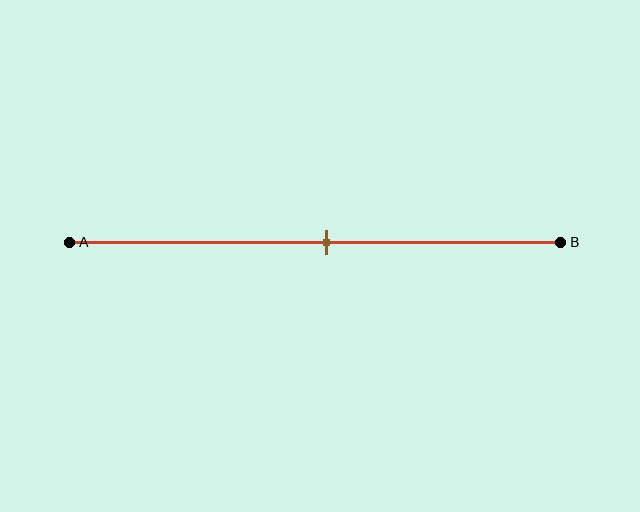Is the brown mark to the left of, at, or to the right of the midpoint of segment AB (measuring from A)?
The brown mark is approximately at the midpoint of segment AB.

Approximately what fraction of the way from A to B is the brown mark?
The brown mark is approximately 50% of the way from A to B.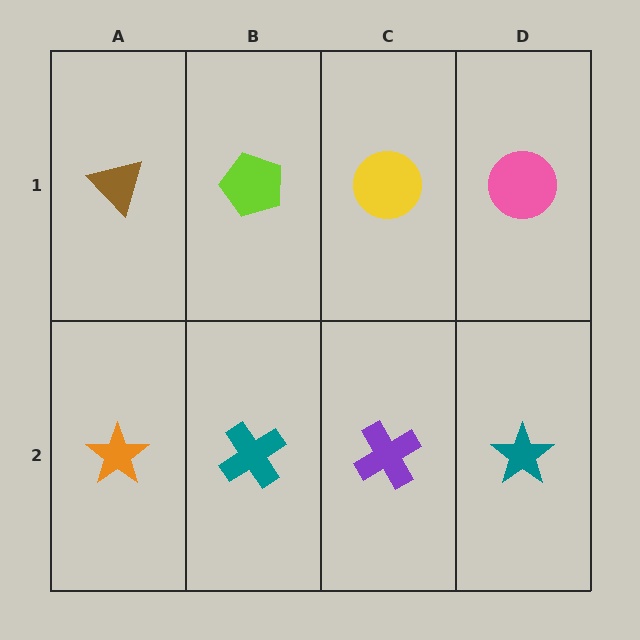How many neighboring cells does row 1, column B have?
3.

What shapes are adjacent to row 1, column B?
A teal cross (row 2, column B), a brown triangle (row 1, column A), a yellow circle (row 1, column C).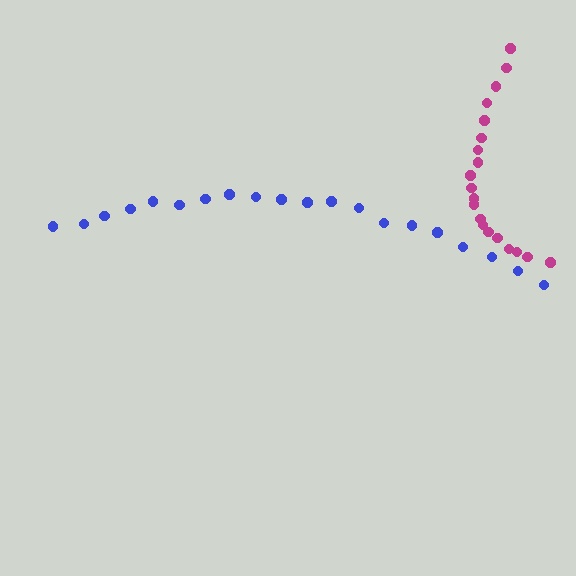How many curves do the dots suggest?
There are 2 distinct paths.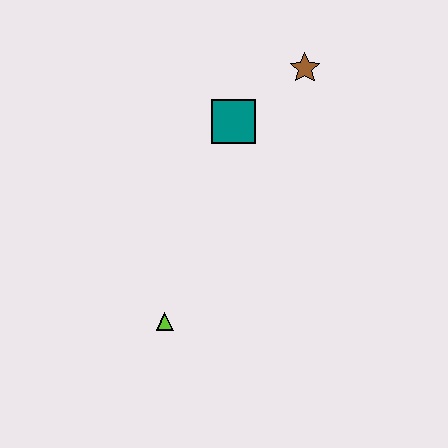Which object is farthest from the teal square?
The lime triangle is farthest from the teal square.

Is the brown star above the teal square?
Yes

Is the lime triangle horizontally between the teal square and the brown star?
No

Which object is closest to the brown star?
The teal square is closest to the brown star.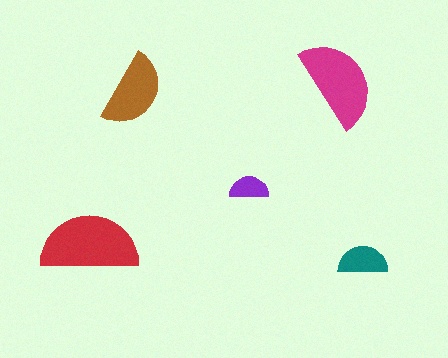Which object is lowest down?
The teal semicircle is bottommost.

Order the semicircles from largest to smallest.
the red one, the magenta one, the brown one, the teal one, the purple one.